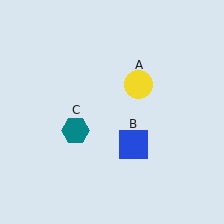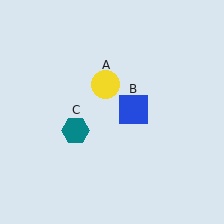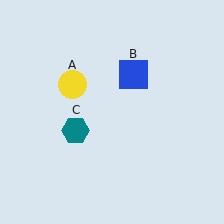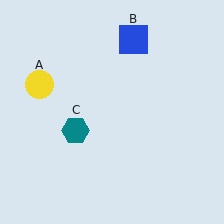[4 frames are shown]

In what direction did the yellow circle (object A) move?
The yellow circle (object A) moved left.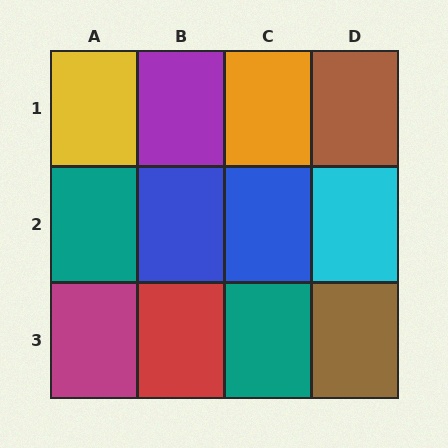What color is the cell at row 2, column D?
Cyan.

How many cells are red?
1 cell is red.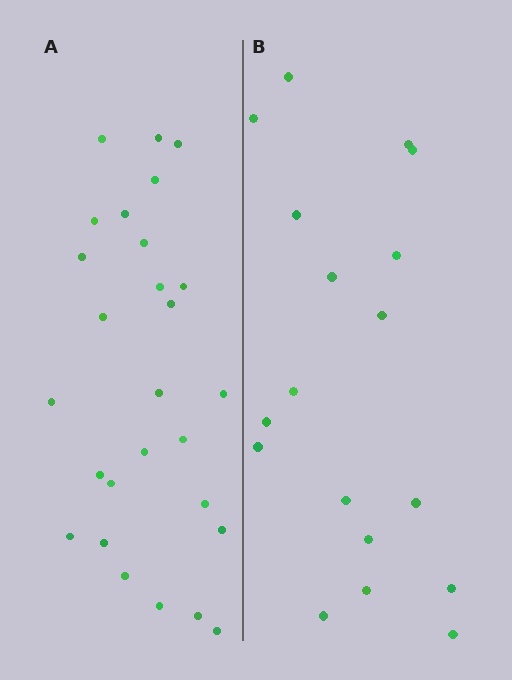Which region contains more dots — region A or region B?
Region A (the left region) has more dots.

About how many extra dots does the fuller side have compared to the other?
Region A has roughly 8 or so more dots than region B.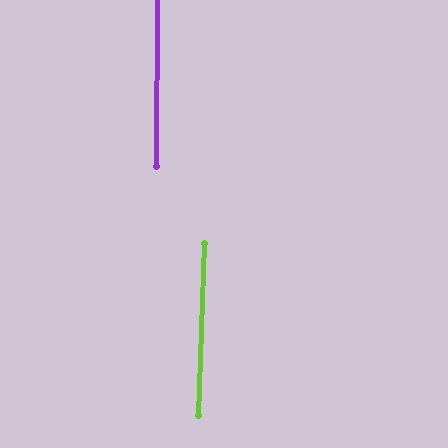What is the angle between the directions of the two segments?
Approximately 1 degree.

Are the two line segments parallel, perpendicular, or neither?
Parallel — their directions differ by only 1.4°.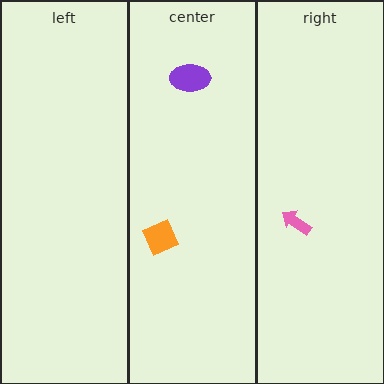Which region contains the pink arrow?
The right region.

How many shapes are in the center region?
2.